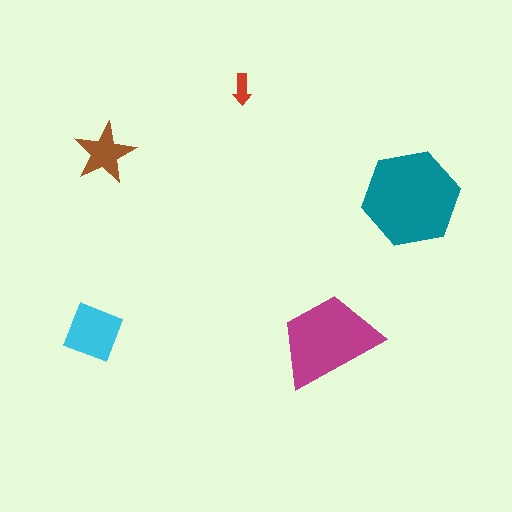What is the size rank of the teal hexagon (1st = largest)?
1st.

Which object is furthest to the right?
The teal hexagon is rightmost.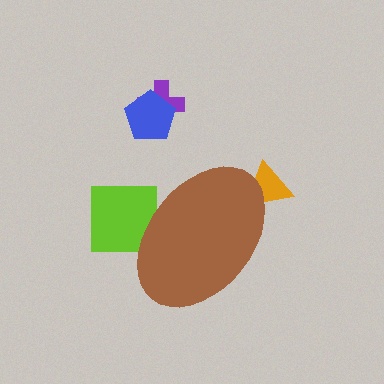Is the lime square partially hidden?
Yes, the lime square is partially hidden behind the brown ellipse.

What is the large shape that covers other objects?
A brown ellipse.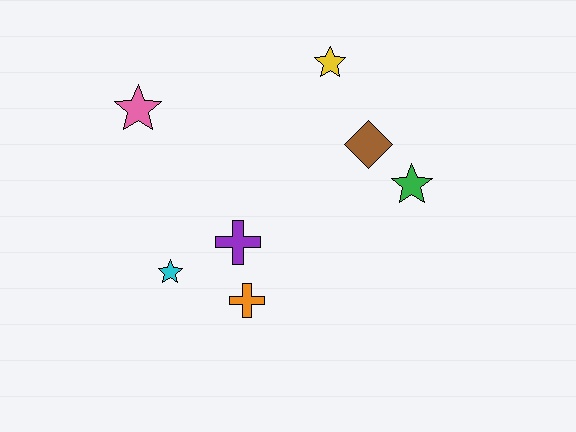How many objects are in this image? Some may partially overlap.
There are 7 objects.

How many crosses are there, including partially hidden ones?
There are 2 crosses.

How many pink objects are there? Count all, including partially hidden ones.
There is 1 pink object.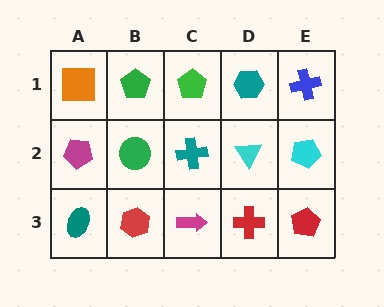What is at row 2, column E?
A cyan pentagon.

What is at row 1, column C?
A green pentagon.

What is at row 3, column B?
A red hexagon.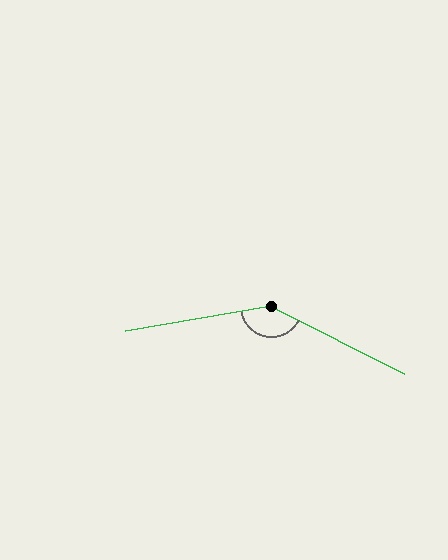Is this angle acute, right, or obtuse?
It is obtuse.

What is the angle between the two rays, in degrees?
Approximately 144 degrees.